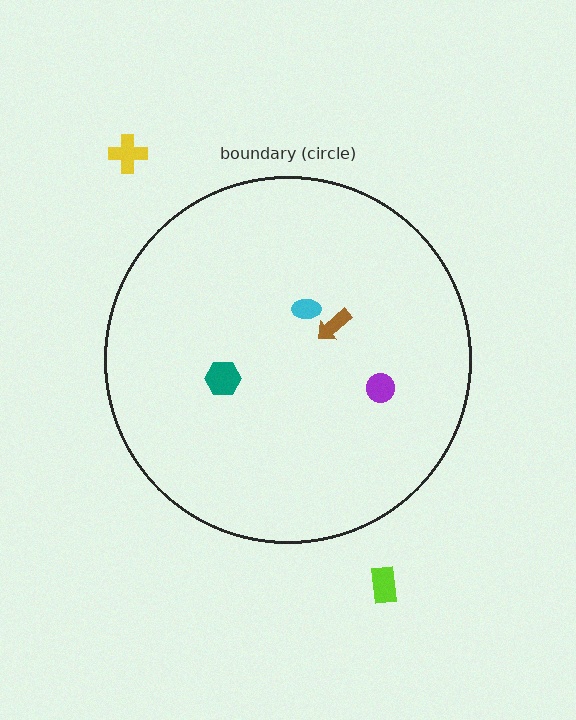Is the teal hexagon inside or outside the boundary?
Inside.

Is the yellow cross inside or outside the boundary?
Outside.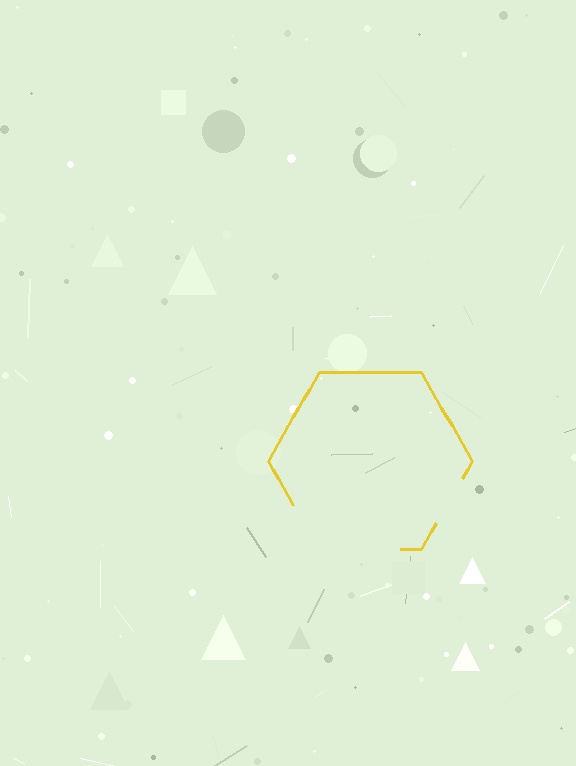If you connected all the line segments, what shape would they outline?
They would outline a hexagon.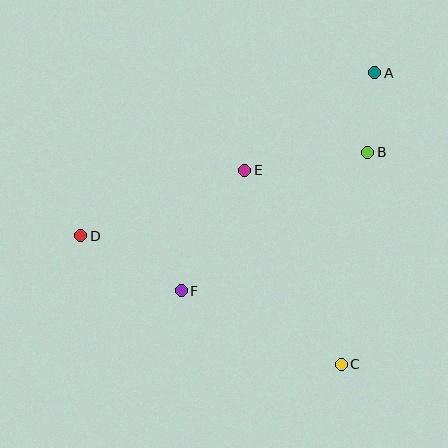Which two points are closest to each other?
Points A and B are closest to each other.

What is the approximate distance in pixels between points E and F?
The distance between E and F is approximately 136 pixels.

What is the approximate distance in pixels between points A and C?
The distance between A and C is approximately 293 pixels.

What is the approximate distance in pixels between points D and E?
The distance between D and E is approximately 177 pixels.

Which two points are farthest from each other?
Points A and D are farthest from each other.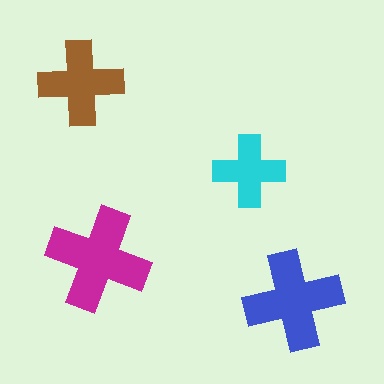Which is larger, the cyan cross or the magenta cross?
The magenta one.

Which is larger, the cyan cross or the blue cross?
The blue one.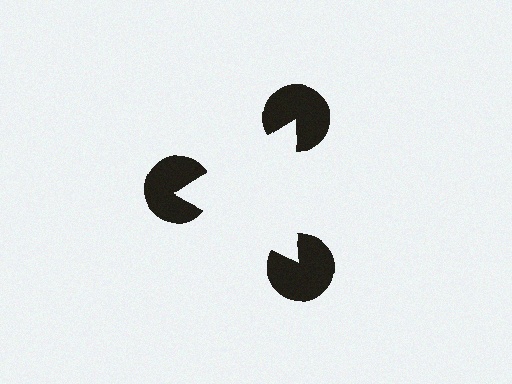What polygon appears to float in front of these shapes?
An illusory triangle — its edges are inferred from the aligned wedge cuts in the pac-man discs, not physically drawn.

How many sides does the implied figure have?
3 sides.